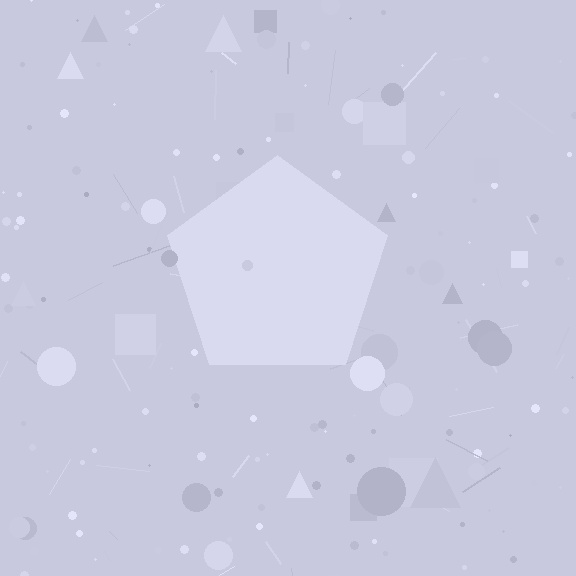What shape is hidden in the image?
A pentagon is hidden in the image.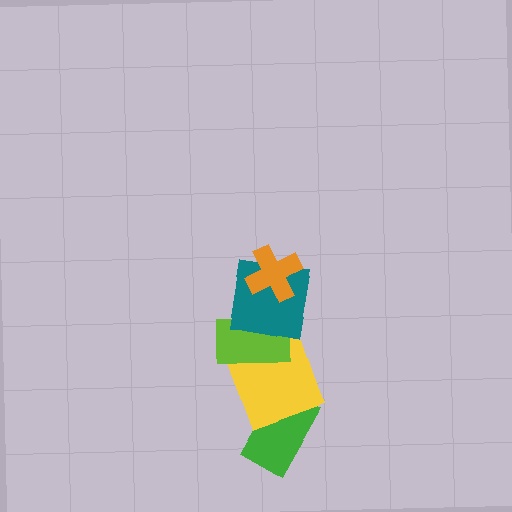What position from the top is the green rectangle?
The green rectangle is 5th from the top.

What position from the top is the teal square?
The teal square is 2nd from the top.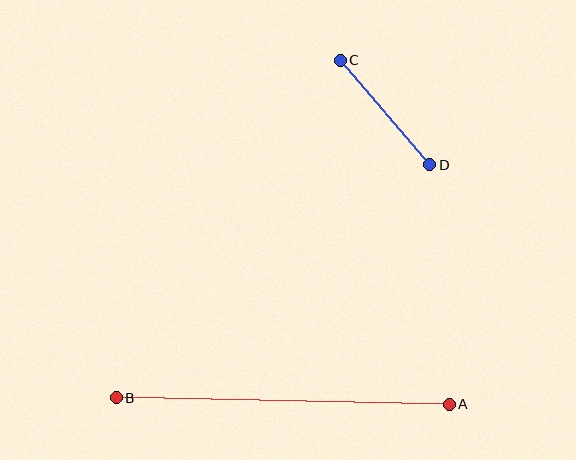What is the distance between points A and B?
The distance is approximately 333 pixels.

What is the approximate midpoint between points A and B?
The midpoint is at approximately (283, 401) pixels.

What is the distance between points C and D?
The distance is approximately 138 pixels.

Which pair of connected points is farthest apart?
Points A and B are farthest apart.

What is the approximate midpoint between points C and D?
The midpoint is at approximately (385, 112) pixels.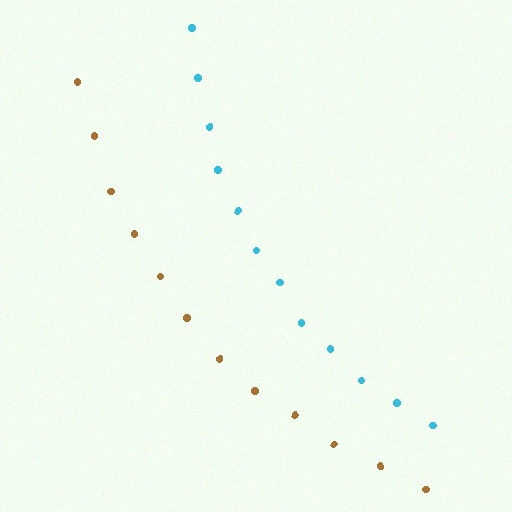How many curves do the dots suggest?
There are 2 distinct paths.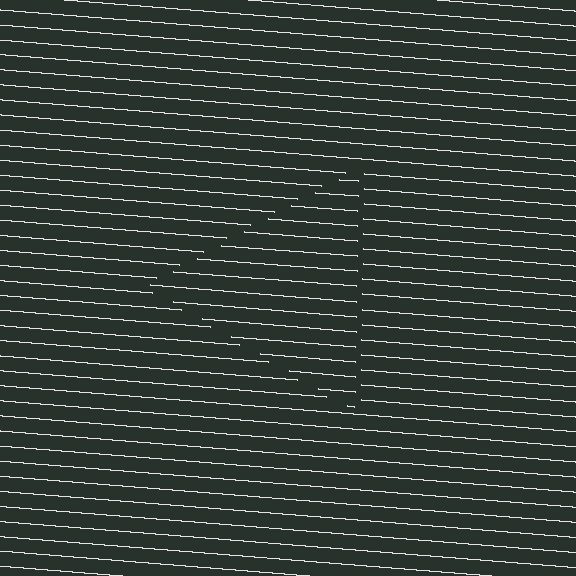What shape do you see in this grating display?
An illusory triangle. The interior of the shape contains the same grating, shifted by half a period — the contour is defined by the phase discontinuity where line-ends from the inner and outer gratings abut.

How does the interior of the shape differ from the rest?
The interior of the shape contains the same grating, shifted by half a period — the contour is defined by the phase discontinuity where line-ends from the inner and outer gratings abut.